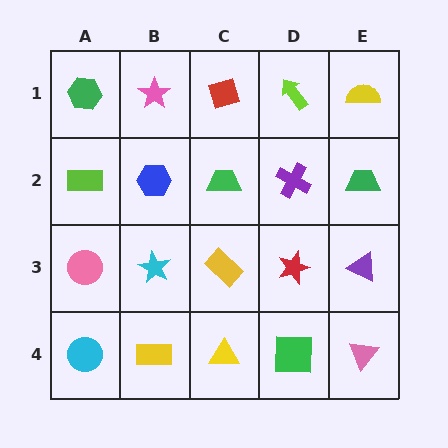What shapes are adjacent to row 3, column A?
A lime rectangle (row 2, column A), a cyan circle (row 4, column A), a cyan star (row 3, column B).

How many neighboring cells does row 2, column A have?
3.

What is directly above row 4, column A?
A pink circle.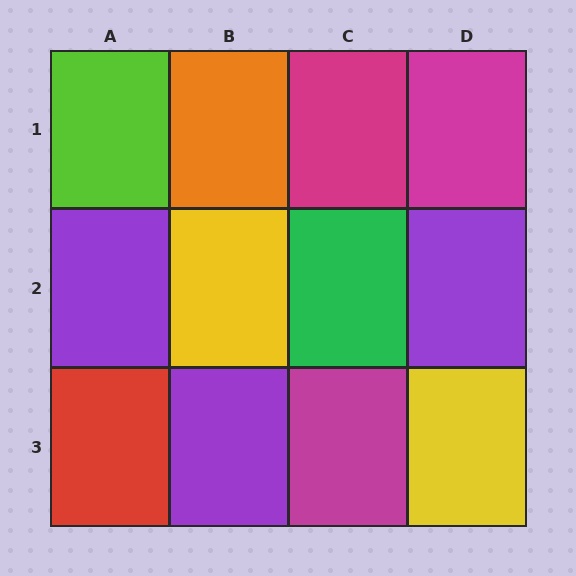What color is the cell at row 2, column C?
Green.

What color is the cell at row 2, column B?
Yellow.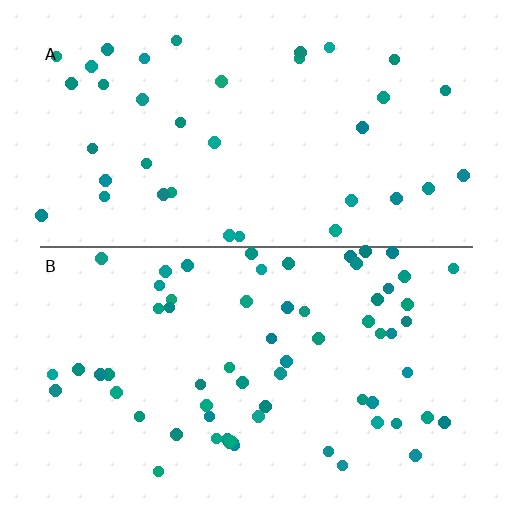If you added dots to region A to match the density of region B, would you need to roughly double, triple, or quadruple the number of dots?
Approximately double.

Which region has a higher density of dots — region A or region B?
B (the bottom).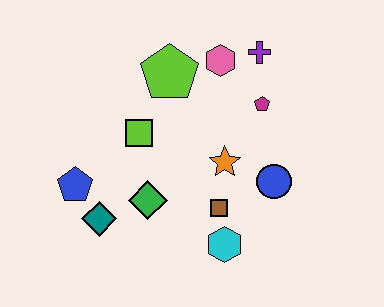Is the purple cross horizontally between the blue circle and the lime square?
Yes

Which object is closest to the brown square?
The cyan hexagon is closest to the brown square.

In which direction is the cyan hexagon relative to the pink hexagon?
The cyan hexagon is below the pink hexagon.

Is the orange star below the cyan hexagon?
No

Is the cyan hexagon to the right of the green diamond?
Yes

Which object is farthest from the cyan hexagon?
The purple cross is farthest from the cyan hexagon.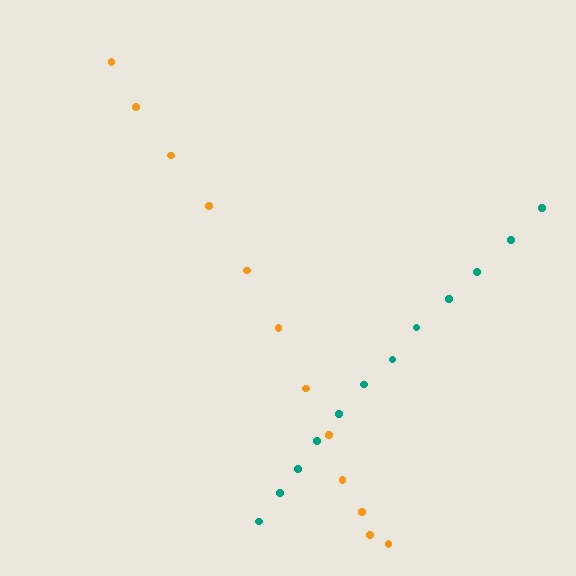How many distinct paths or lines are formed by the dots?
There are 2 distinct paths.